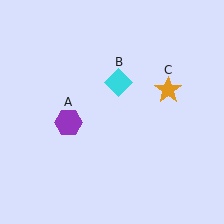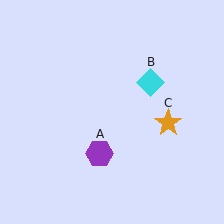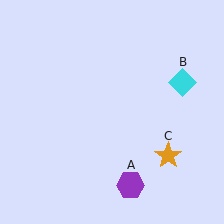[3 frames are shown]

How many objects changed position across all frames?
3 objects changed position: purple hexagon (object A), cyan diamond (object B), orange star (object C).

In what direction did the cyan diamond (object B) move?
The cyan diamond (object B) moved right.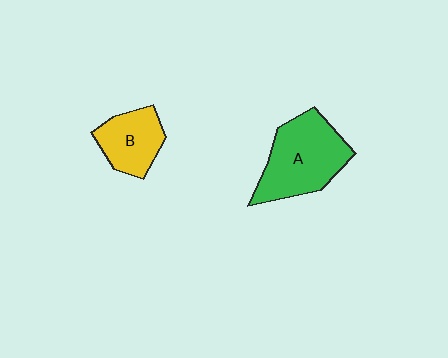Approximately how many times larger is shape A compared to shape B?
Approximately 1.7 times.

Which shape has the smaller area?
Shape B (yellow).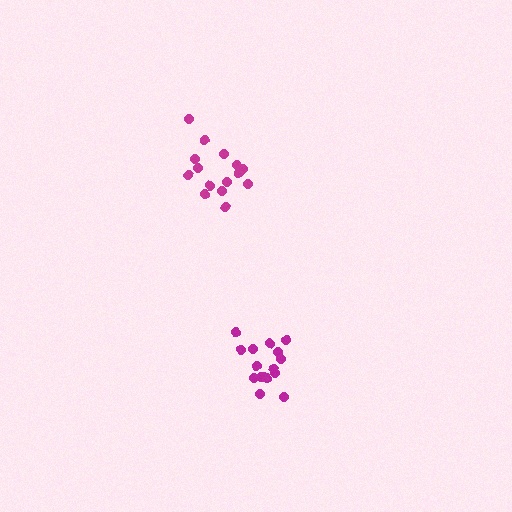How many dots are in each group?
Group 1: 15 dots, Group 2: 16 dots (31 total).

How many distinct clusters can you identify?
There are 2 distinct clusters.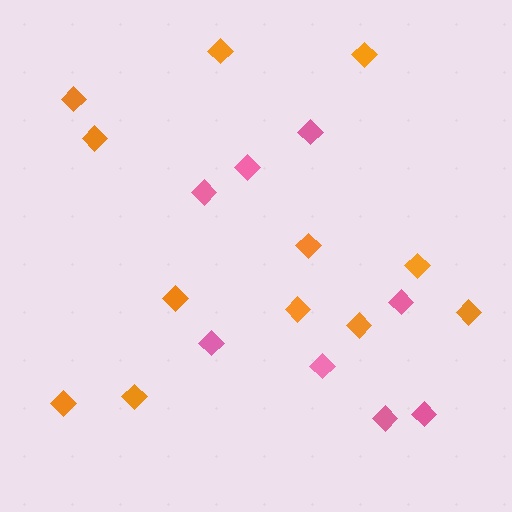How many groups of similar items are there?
There are 2 groups: one group of pink diamonds (8) and one group of orange diamonds (12).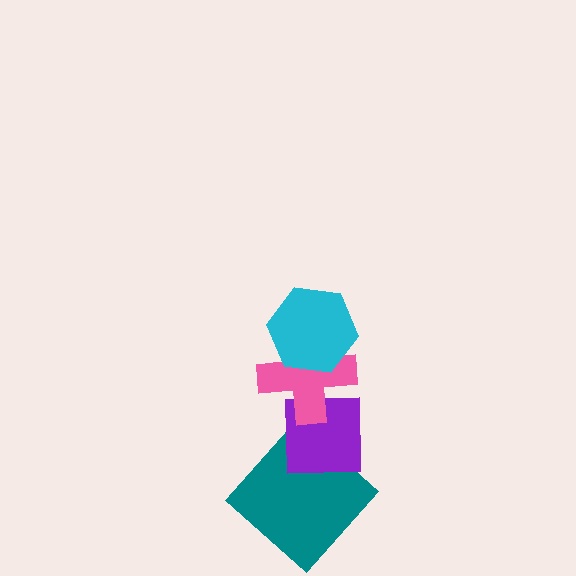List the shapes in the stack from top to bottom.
From top to bottom: the cyan hexagon, the pink cross, the purple square, the teal diamond.